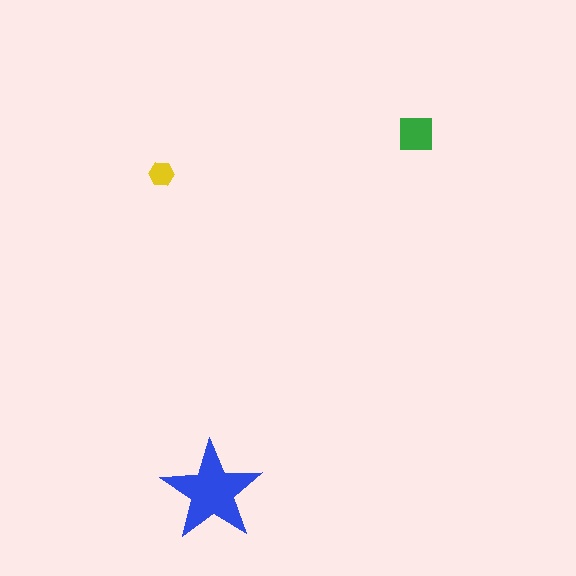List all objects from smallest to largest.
The yellow hexagon, the green square, the blue star.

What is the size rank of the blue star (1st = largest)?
1st.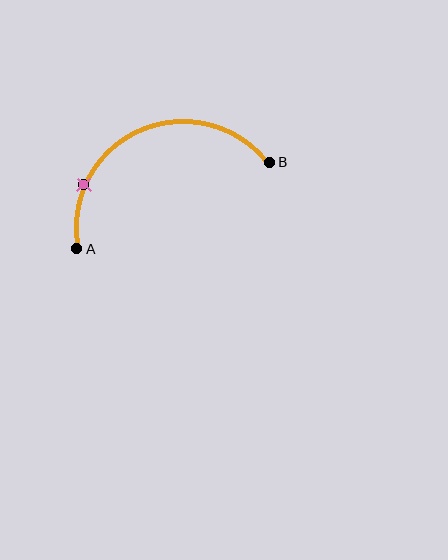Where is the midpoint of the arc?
The arc midpoint is the point on the curve farthest from the straight line joining A and B. It sits above that line.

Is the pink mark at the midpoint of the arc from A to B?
No. The pink mark lies on the arc but is closer to endpoint A. The arc midpoint would be at the point on the curve equidistant along the arc from both A and B.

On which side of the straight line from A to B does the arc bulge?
The arc bulges above the straight line connecting A and B.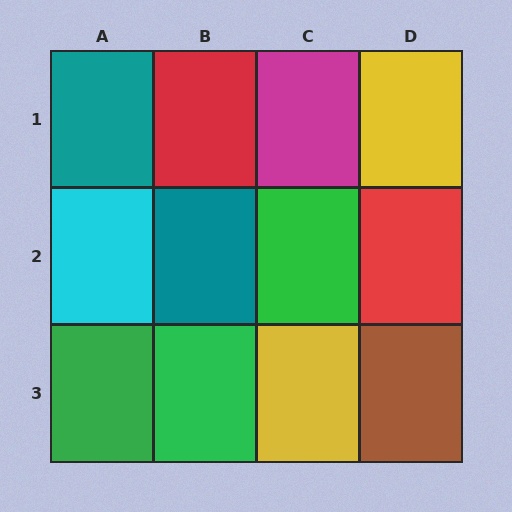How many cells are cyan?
1 cell is cyan.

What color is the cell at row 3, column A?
Green.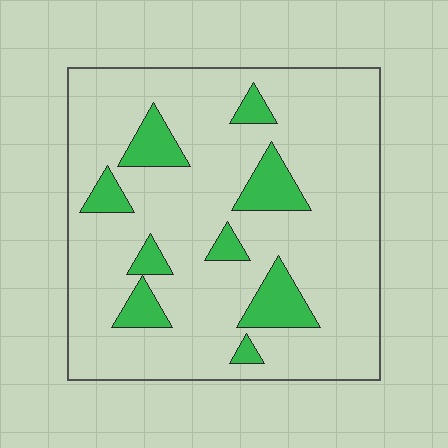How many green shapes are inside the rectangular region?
9.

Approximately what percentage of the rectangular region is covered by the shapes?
Approximately 15%.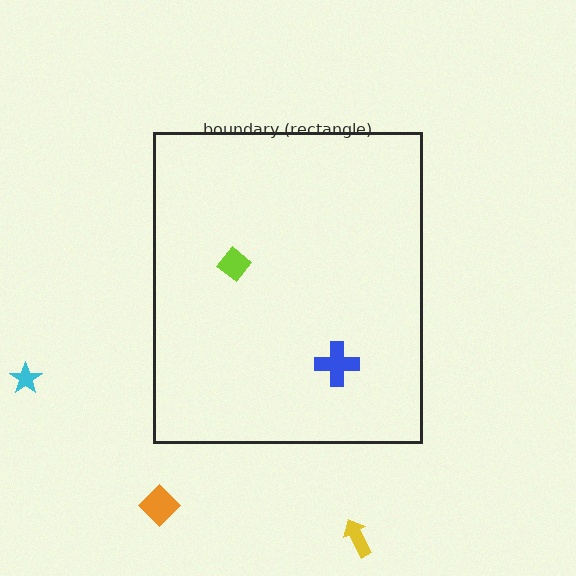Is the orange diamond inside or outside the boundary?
Outside.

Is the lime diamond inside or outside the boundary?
Inside.